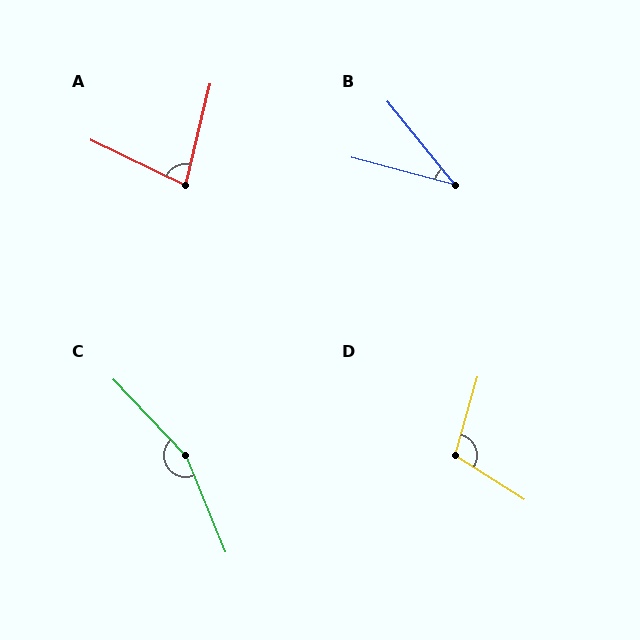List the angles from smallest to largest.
B (36°), A (78°), D (107°), C (159°).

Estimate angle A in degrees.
Approximately 78 degrees.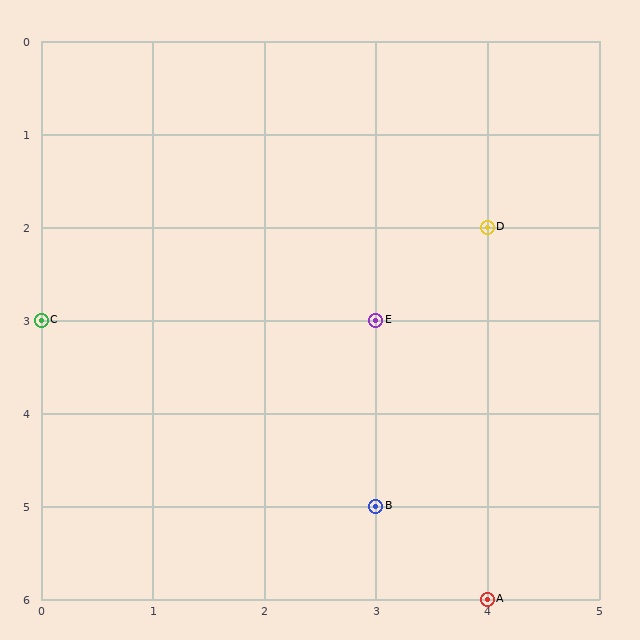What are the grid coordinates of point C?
Point C is at grid coordinates (0, 3).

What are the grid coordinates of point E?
Point E is at grid coordinates (3, 3).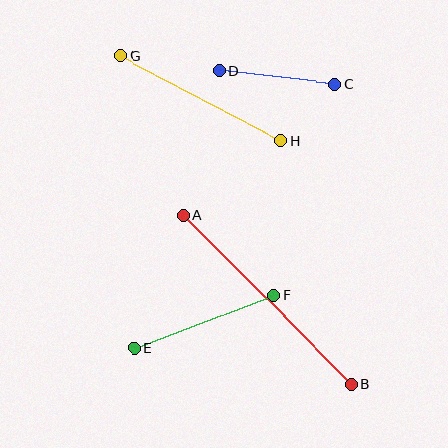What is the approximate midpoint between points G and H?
The midpoint is at approximately (201, 98) pixels.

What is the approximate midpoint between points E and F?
The midpoint is at approximately (204, 322) pixels.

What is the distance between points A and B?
The distance is approximately 238 pixels.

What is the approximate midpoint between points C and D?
The midpoint is at approximately (277, 77) pixels.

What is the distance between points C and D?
The distance is approximately 116 pixels.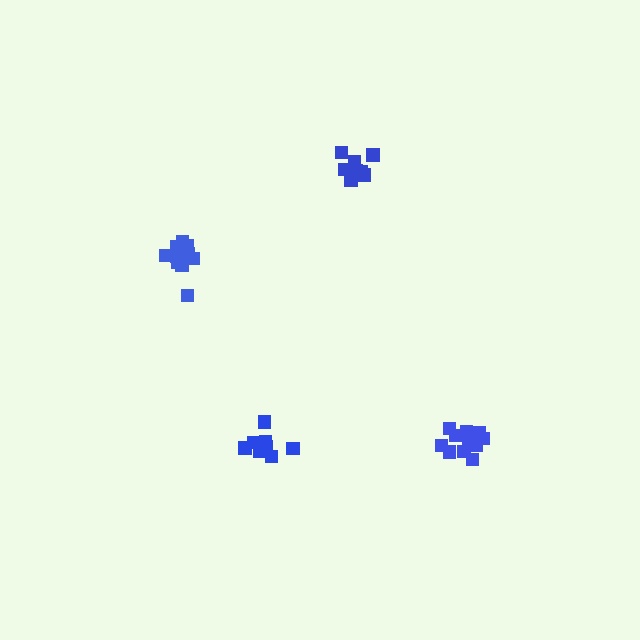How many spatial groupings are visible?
There are 4 spatial groupings.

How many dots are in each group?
Group 1: 8 dots, Group 2: 12 dots, Group 3: 10 dots, Group 4: 11 dots (41 total).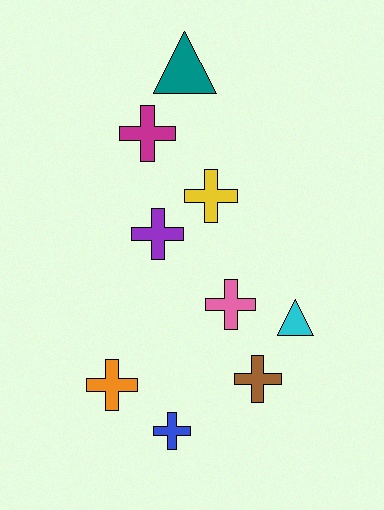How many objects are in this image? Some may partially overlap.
There are 9 objects.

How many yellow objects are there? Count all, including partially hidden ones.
There is 1 yellow object.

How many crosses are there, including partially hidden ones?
There are 7 crosses.